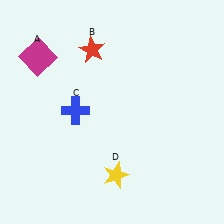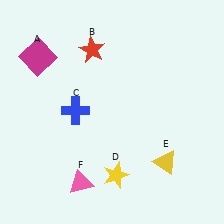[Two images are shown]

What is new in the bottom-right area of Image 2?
A yellow triangle (E) was added in the bottom-right area of Image 2.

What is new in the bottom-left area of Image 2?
A pink triangle (F) was added in the bottom-left area of Image 2.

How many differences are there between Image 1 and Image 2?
There are 2 differences between the two images.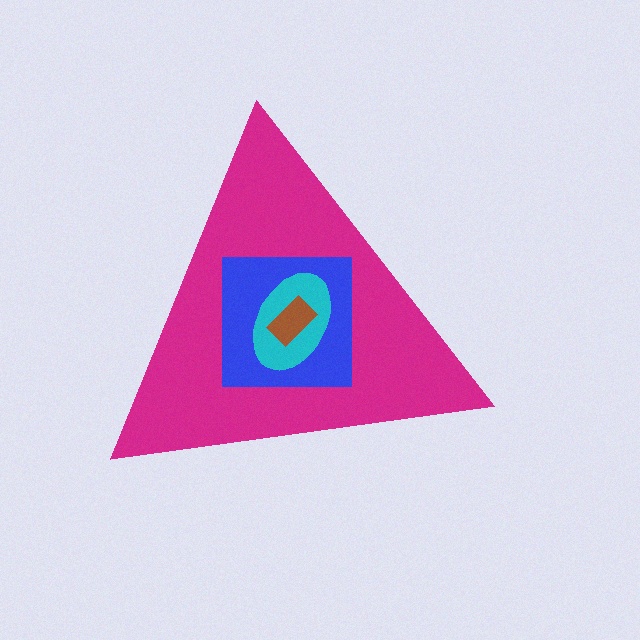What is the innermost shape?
The brown rectangle.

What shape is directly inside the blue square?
The cyan ellipse.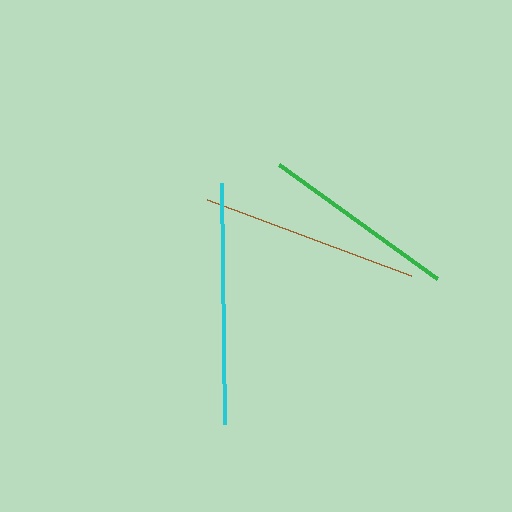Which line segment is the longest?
The cyan line is the longest at approximately 240 pixels.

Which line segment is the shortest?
The green line is the shortest at approximately 194 pixels.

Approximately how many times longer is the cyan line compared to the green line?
The cyan line is approximately 1.2 times the length of the green line.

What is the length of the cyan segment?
The cyan segment is approximately 240 pixels long.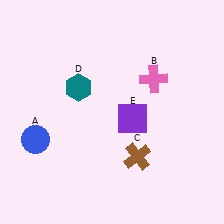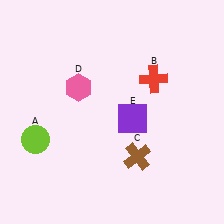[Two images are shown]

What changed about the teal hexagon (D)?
In Image 1, D is teal. In Image 2, it changed to pink.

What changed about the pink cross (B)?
In Image 1, B is pink. In Image 2, it changed to red.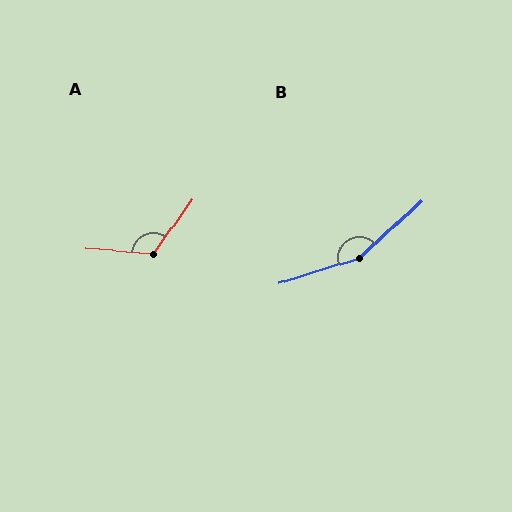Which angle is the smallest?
A, at approximately 121 degrees.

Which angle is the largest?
B, at approximately 154 degrees.